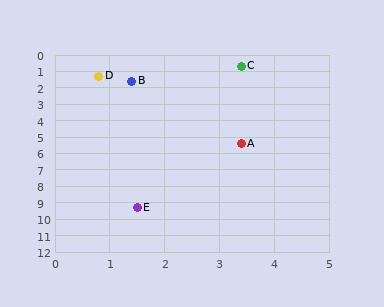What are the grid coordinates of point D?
Point D is at approximately (0.8, 1.3).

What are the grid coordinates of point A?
Point A is at approximately (3.4, 5.4).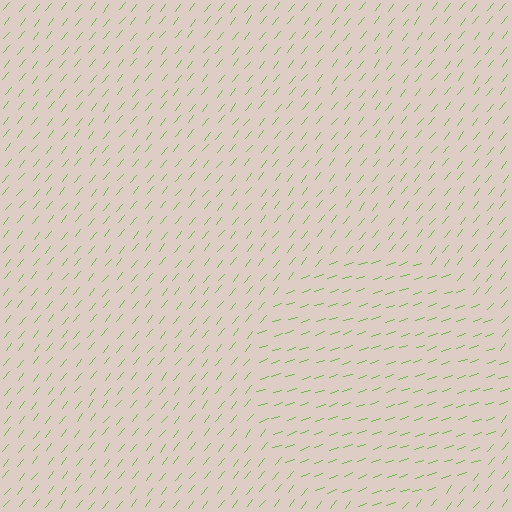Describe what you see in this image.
The image is filled with small lime line segments. A circle region in the image has lines oriented differently from the surrounding lines, creating a visible texture boundary.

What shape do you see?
I see a circle.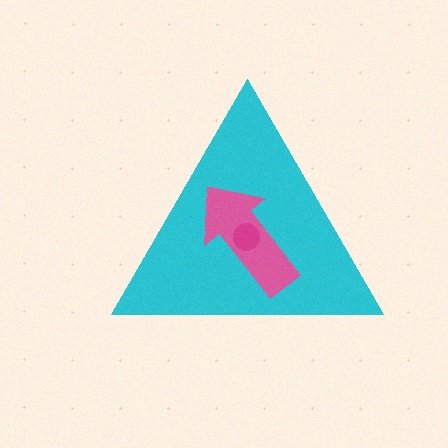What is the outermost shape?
The cyan triangle.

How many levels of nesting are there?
3.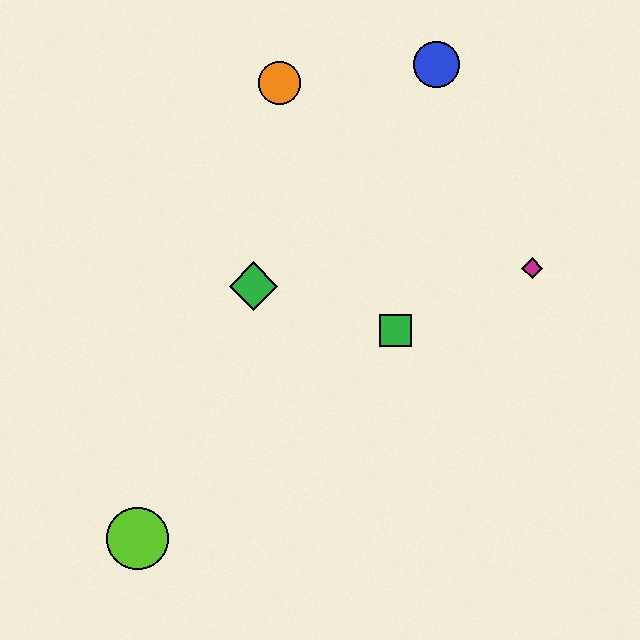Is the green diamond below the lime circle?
No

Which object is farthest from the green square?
The lime circle is farthest from the green square.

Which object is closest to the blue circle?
The orange circle is closest to the blue circle.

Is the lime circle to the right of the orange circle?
No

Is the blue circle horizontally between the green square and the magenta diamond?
Yes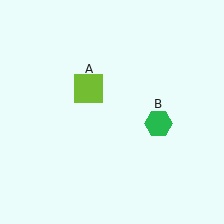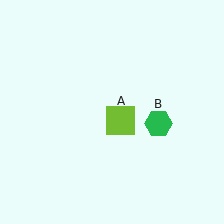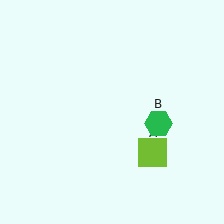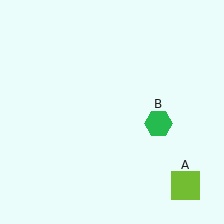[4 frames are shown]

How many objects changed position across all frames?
1 object changed position: lime square (object A).